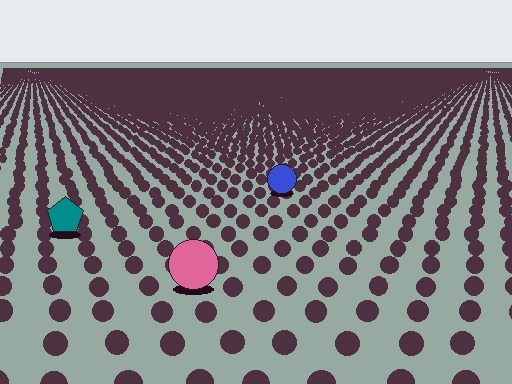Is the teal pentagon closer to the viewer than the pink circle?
No. The pink circle is closer — you can tell from the texture gradient: the ground texture is coarser near it.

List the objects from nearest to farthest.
From nearest to farthest: the pink circle, the teal pentagon, the blue circle.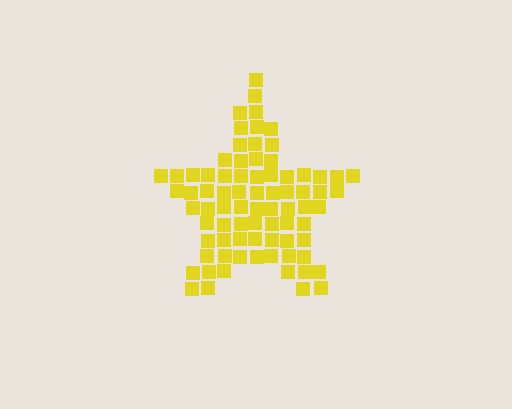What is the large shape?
The large shape is a star.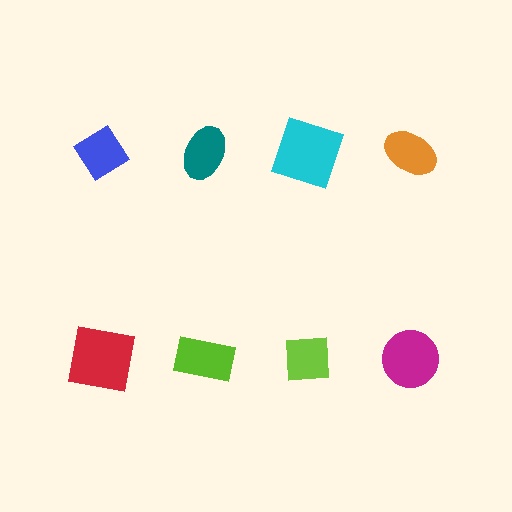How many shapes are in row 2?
4 shapes.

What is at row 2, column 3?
A lime square.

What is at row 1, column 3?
A cyan square.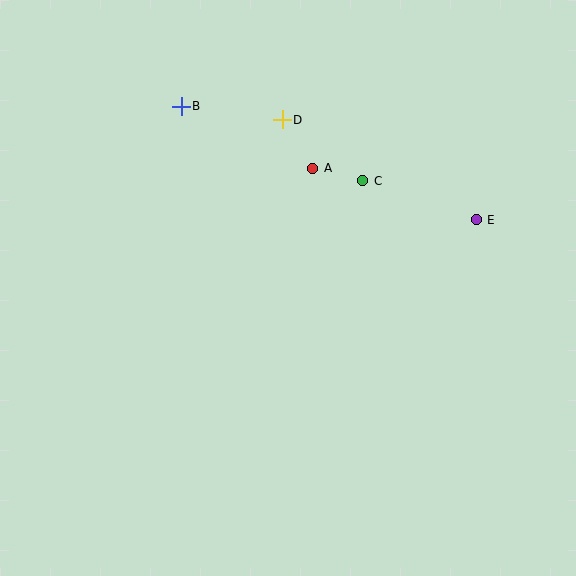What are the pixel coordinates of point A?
Point A is at (313, 168).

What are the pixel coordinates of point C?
Point C is at (362, 181).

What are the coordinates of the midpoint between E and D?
The midpoint between E and D is at (379, 170).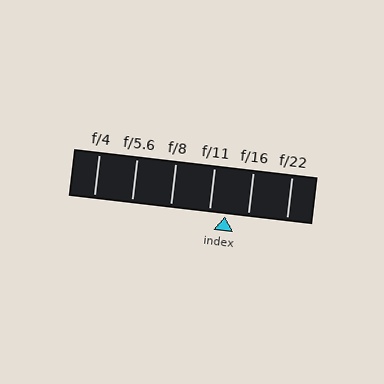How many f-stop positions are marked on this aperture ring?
There are 6 f-stop positions marked.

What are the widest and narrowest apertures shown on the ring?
The widest aperture shown is f/4 and the narrowest is f/22.